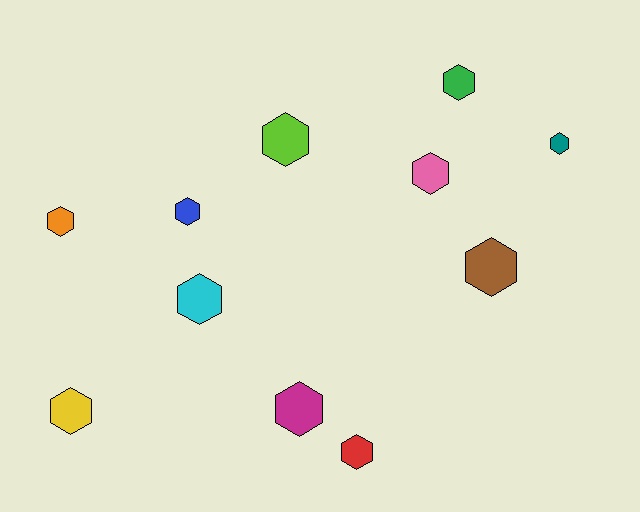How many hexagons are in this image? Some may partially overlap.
There are 11 hexagons.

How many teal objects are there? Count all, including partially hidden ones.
There is 1 teal object.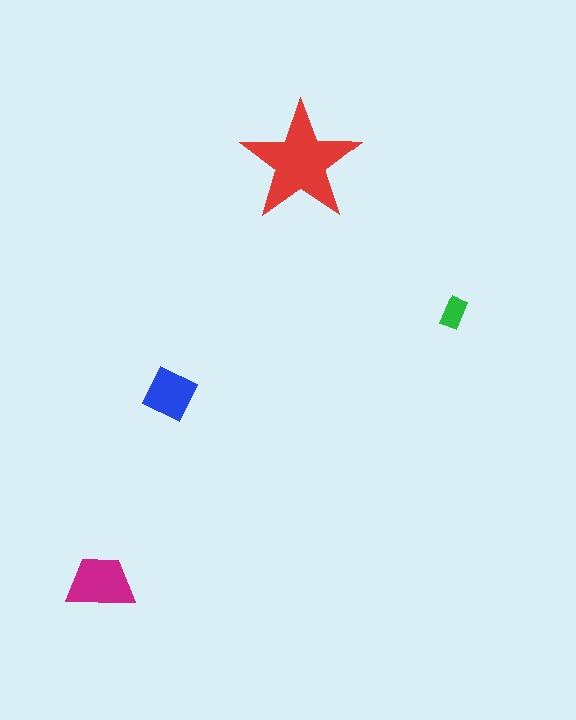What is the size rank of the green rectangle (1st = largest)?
4th.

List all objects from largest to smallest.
The red star, the magenta trapezoid, the blue square, the green rectangle.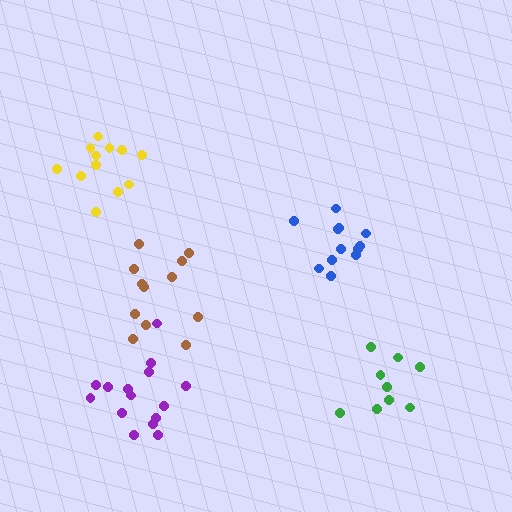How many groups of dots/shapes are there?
There are 5 groups.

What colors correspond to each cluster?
The clusters are colored: purple, blue, yellow, green, brown.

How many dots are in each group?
Group 1: 15 dots, Group 2: 12 dots, Group 3: 12 dots, Group 4: 9 dots, Group 5: 12 dots (60 total).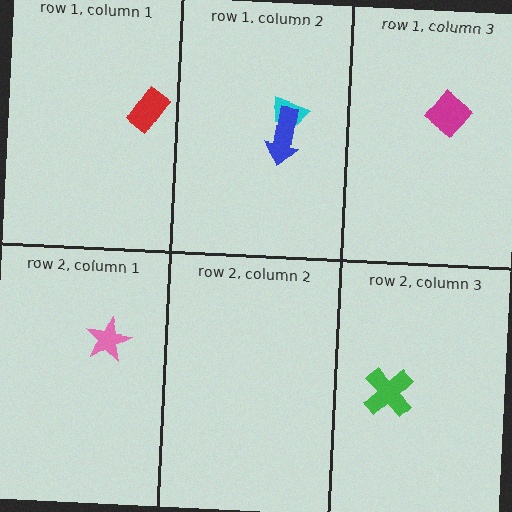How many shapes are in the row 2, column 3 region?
1.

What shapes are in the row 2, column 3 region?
The green cross.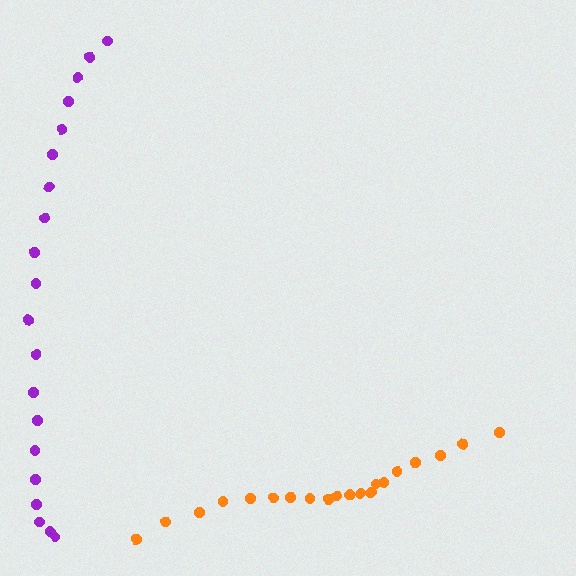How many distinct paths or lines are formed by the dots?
There are 2 distinct paths.